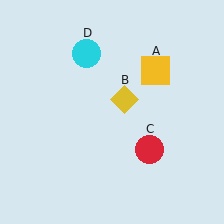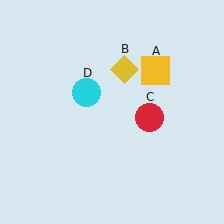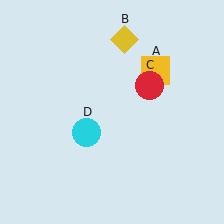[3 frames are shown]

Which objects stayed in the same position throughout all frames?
Yellow square (object A) remained stationary.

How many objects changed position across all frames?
3 objects changed position: yellow diamond (object B), red circle (object C), cyan circle (object D).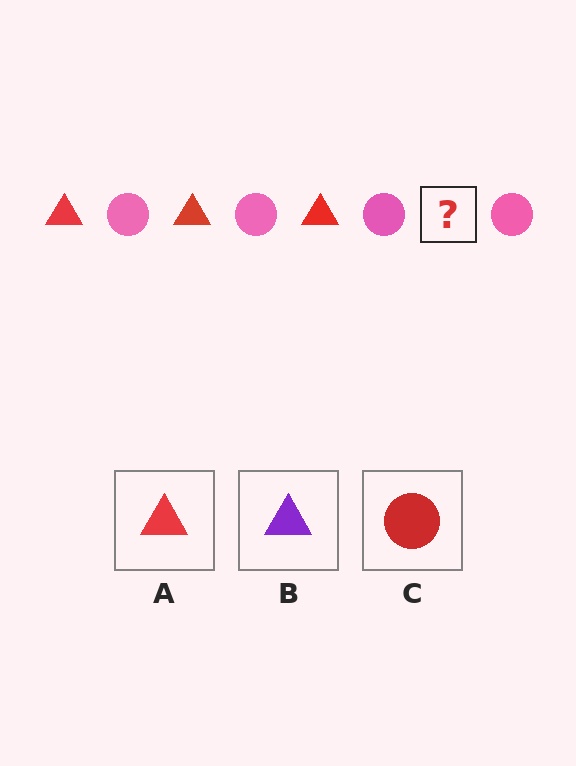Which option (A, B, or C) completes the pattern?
A.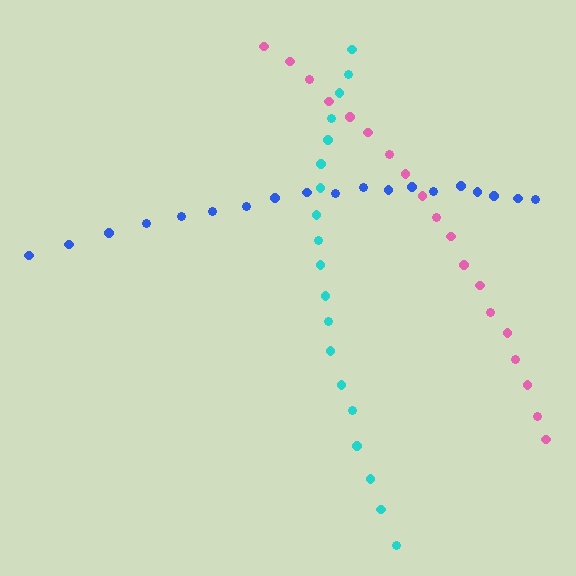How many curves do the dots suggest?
There are 3 distinct paths.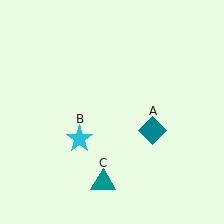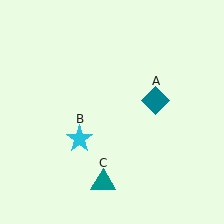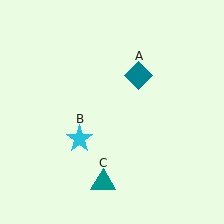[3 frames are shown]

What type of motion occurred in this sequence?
The teal diamond (object A) rotated counterclockwise around the center of the scene.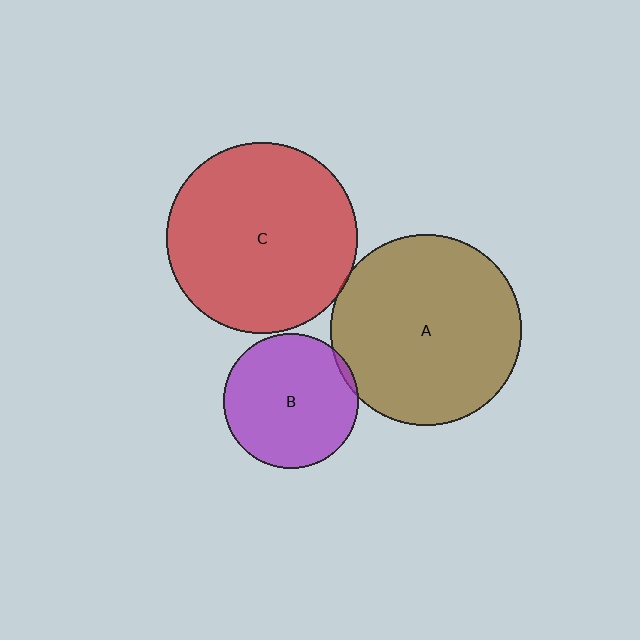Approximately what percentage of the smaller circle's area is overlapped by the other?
Approximately 5%.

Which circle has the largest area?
Circle C (red).